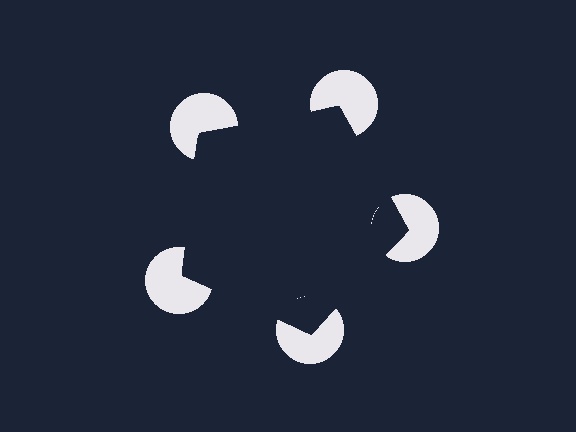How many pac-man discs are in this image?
There are 5 — one at each vertex of the illusory pentagon.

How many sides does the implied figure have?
5 sides.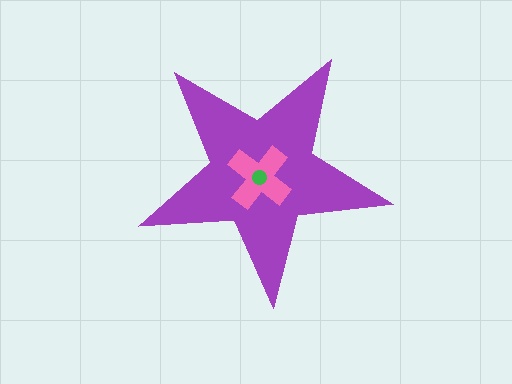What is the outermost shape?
The purple star.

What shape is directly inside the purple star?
The pink cross.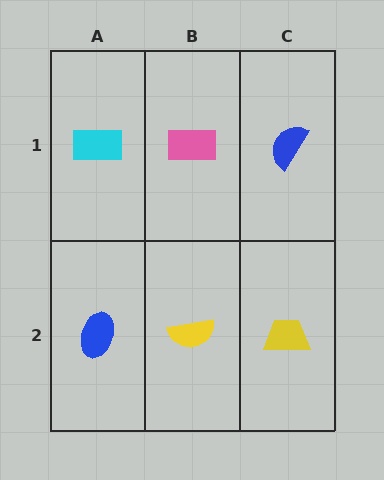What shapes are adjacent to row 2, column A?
A cyan rectangle (row 1, column A), a yellow semicircle (row 2, column B).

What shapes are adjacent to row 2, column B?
A pink rectangle (row 1, column B), a blue ellipse (row 2, column A), a yellow trapezoid (row 2, column C).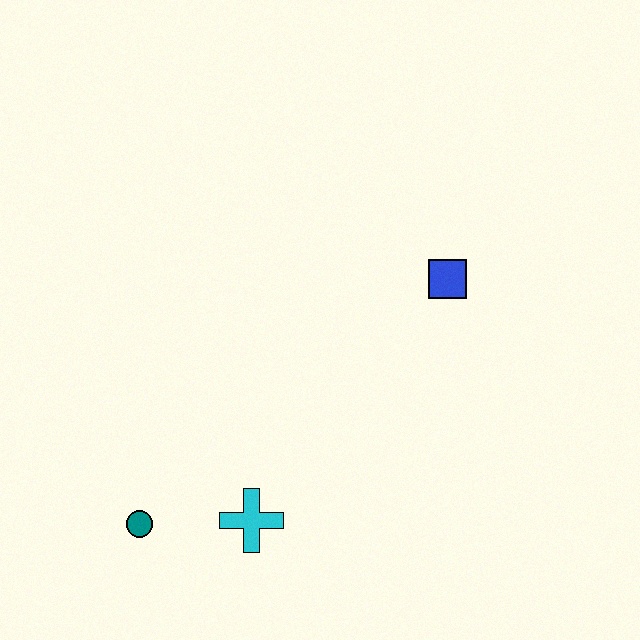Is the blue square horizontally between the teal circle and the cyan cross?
No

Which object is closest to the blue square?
The cyan cross is closest to the blue square.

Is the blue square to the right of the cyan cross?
Yes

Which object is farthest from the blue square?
The teal circle is farthest from the blue square.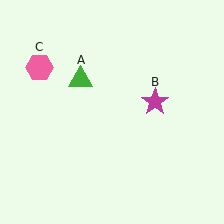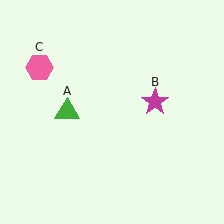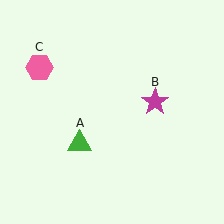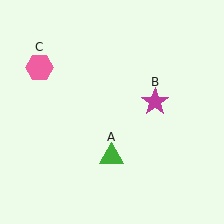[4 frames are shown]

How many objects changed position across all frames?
1 object changed position: green triangle (object A).